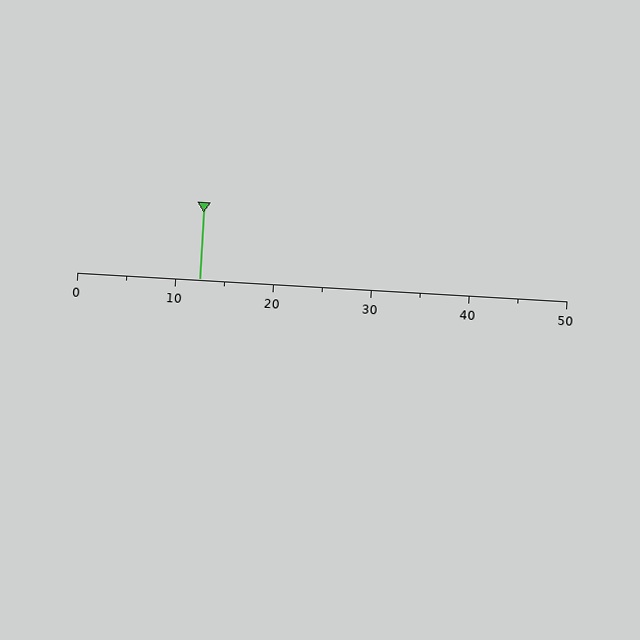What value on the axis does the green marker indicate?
The marker indicates approximately 12.5.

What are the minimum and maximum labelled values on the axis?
The axis runs from 0 to 50.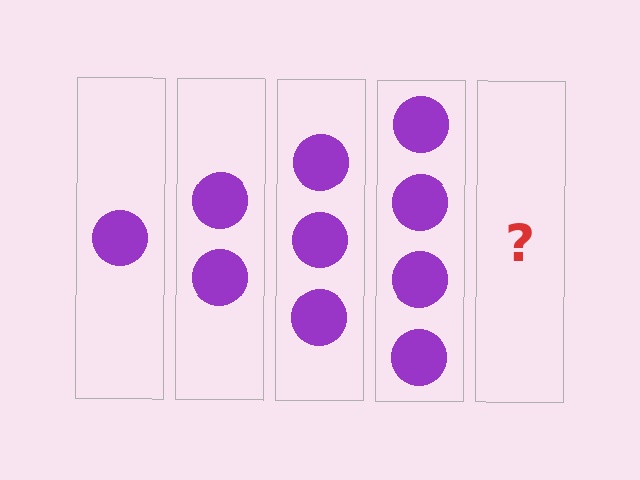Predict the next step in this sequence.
The next step is 5 circles.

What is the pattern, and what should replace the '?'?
The pattern is that each step adds one more circle. The '?' should be 5 circles.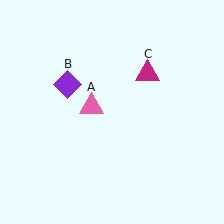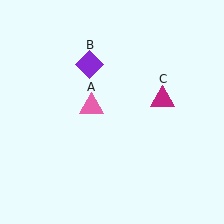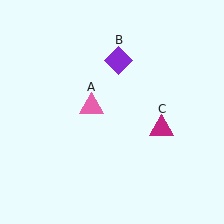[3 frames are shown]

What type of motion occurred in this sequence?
The purple diamond (object B), magenta triangle (object C) rotated clockwise around the center of the scene.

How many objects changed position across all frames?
2 objects changed position: purple diamond (object B), magenta triangle (object C).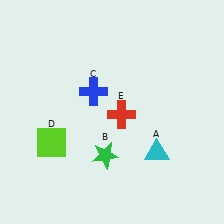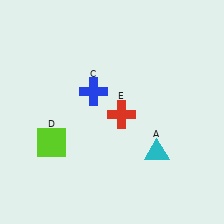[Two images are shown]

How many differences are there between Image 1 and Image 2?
There is 1 difference between the two images.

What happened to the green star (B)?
The green star (B) was removed in Image 2. It was in the bottom-left area of Image 1.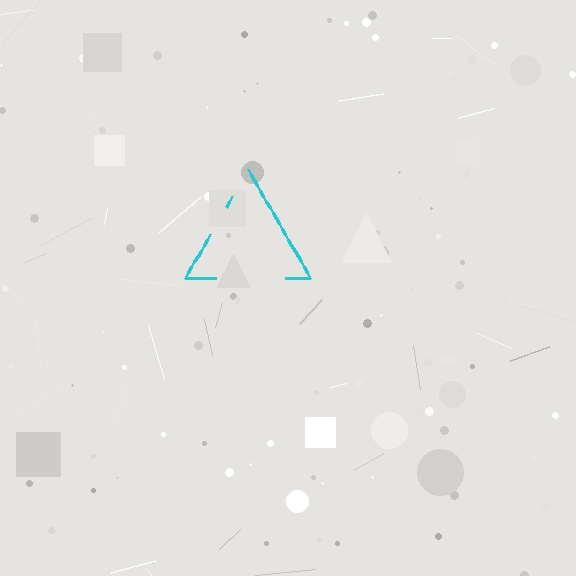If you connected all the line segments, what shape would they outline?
They would outline a triangle.